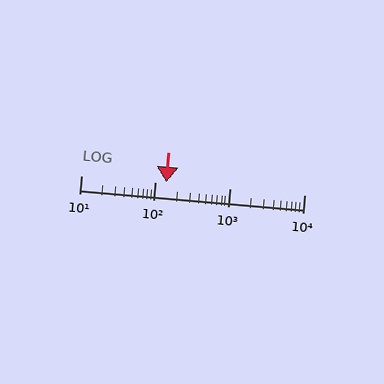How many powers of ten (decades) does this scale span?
The scale spans 3 decades, from 10 to 10000.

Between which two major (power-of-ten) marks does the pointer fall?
The pointer is between 100 and 1000.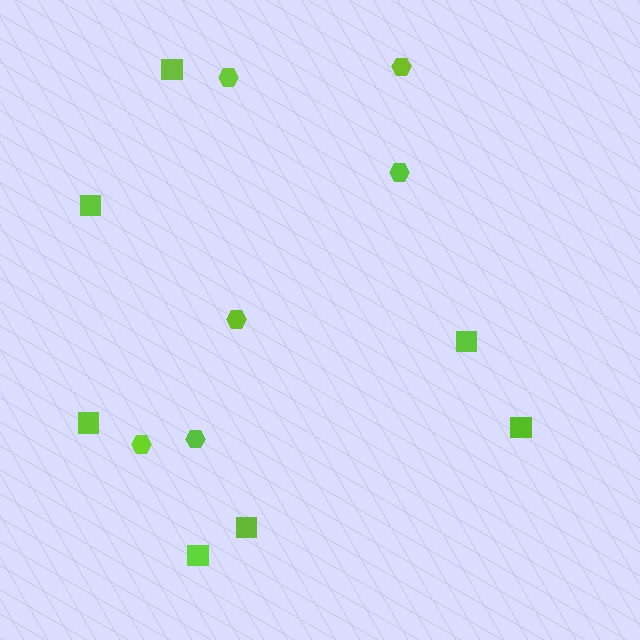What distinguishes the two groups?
There are 2 groups: one group of hexagons (6) and one group of squares (7).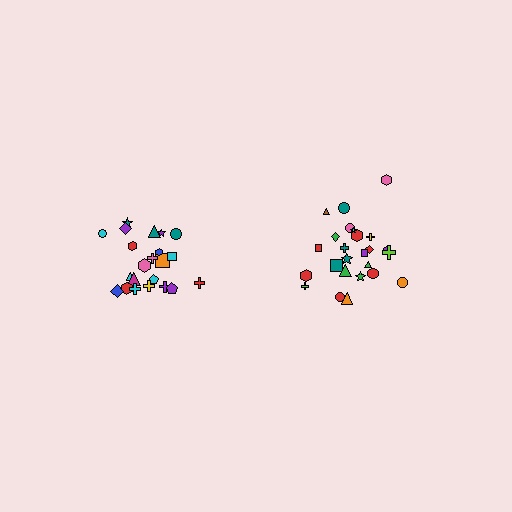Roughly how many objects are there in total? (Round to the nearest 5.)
Roughly 45 objects in total.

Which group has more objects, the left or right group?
The right group.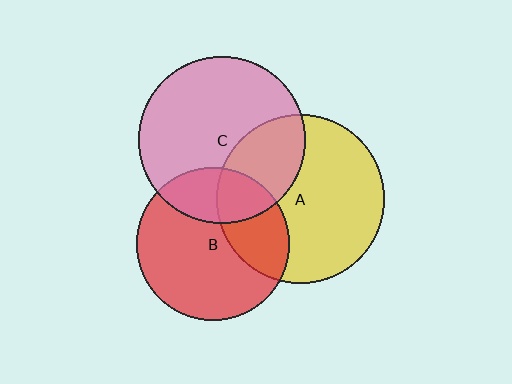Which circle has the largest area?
Circle A (yellow).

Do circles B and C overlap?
Yes.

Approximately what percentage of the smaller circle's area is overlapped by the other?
Approximately 25%.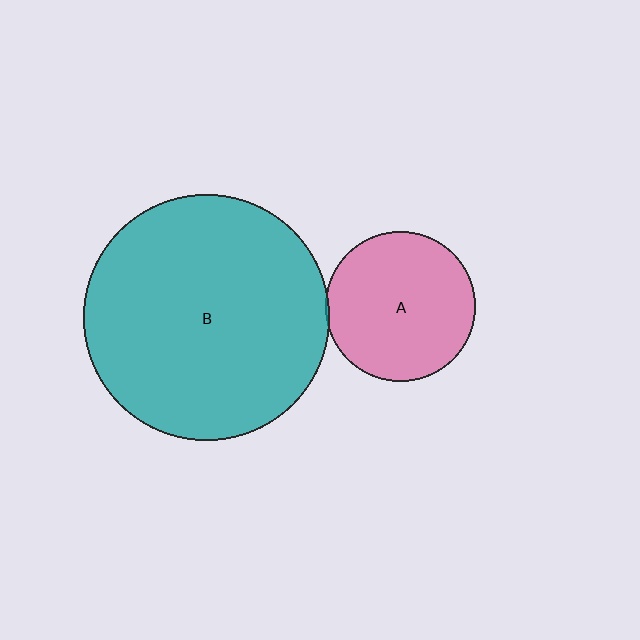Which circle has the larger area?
Circle B (teal).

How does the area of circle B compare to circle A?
Approximately 2.7 times.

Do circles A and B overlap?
Yes.